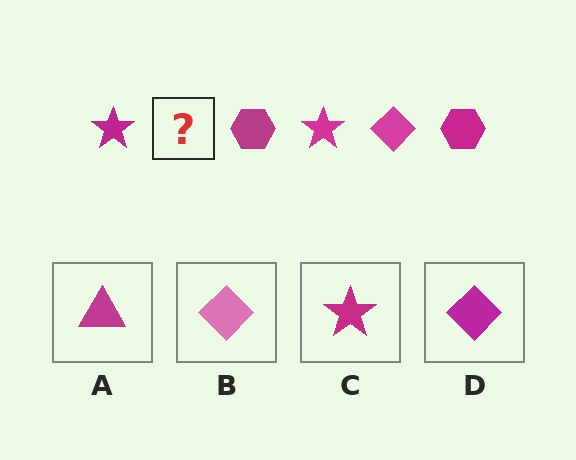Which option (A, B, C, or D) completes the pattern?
D.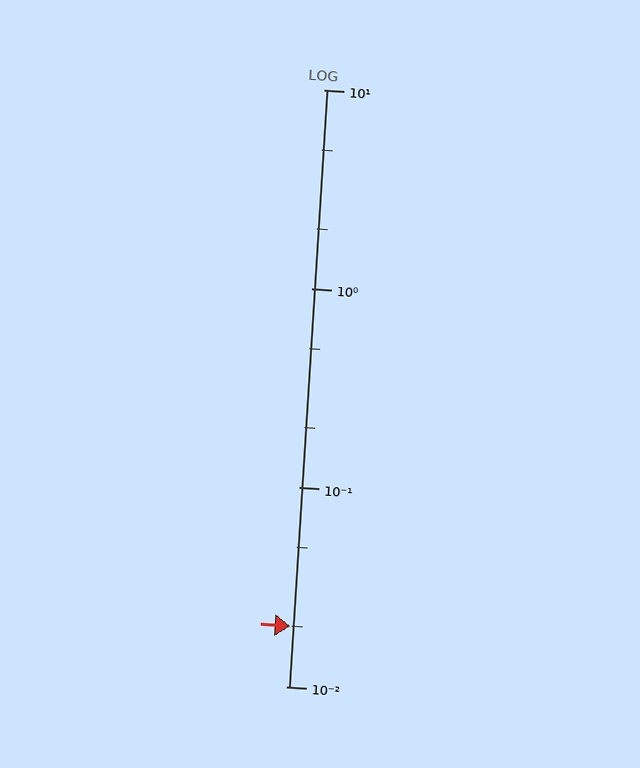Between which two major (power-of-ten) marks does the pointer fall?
The pointer is between 0.01 and 0.1.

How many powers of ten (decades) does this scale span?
The scale spans 3 decades, from 0.01 to 10.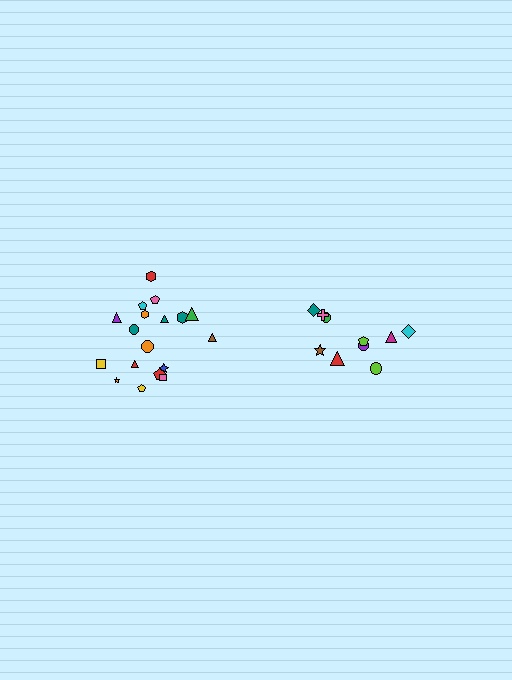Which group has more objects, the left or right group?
The left group.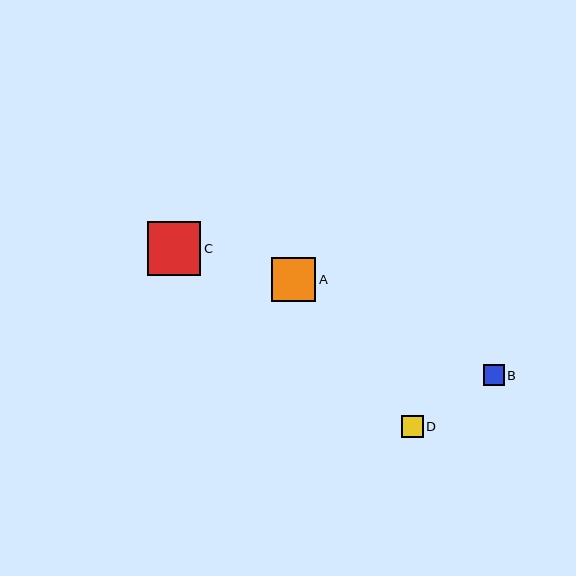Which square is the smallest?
Square B is the smallest with a size of approximately 20 pixels.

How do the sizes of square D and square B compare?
Square D and square B are approximately the same size.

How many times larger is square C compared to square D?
Square C is approximately 2.4 times the size of square D.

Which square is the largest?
Square C is the largest with a size of approximately 53 pixels.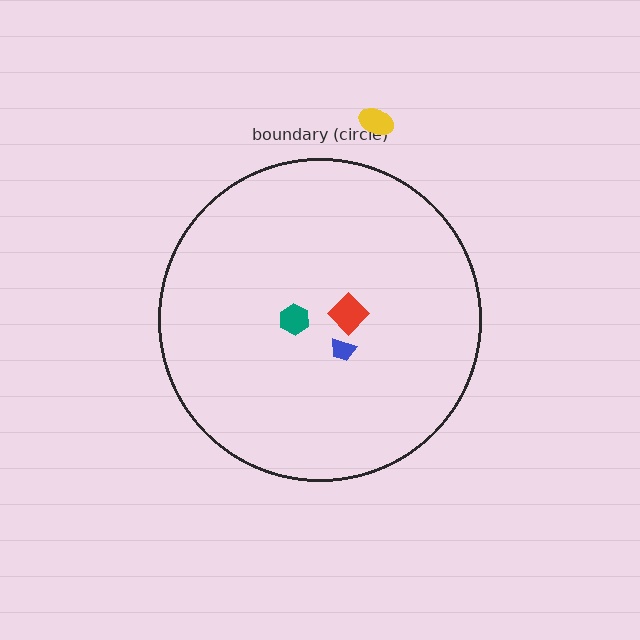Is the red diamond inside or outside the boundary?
Inside.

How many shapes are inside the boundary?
3 inside, 1 outside.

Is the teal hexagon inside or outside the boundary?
Inside.